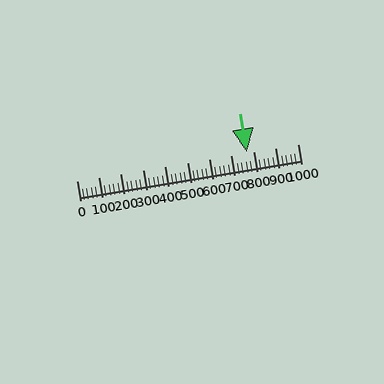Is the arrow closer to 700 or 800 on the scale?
The arrow is closer to 800.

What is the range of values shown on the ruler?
The ruler shows values from 0 to 1000.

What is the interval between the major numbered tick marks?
The major tick marks are spaced 100 units apart.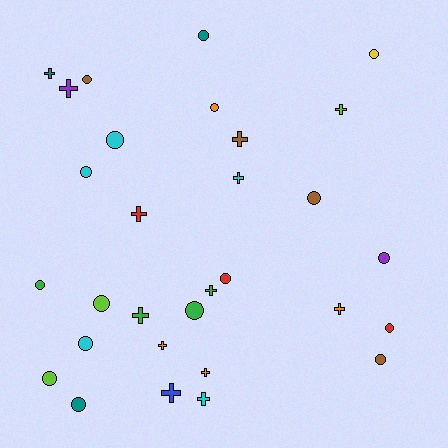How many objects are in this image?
There are 30 objects.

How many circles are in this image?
There are 17 circles.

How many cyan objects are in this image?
There are 5 cyan objects.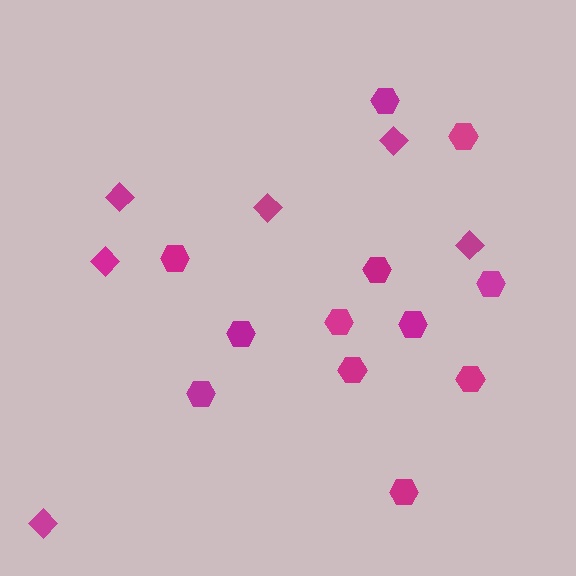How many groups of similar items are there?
There are 2 groups: one group of hexagons (12) and one group of diamonds (6).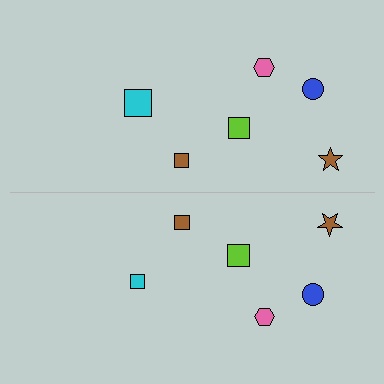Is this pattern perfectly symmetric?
No, the pattern is not perfectly symmetric. The cyan square on the bottom side has a different size than its mirror counterpart.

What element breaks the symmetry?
The cyan square on the bottom side has a different size than its mirror counterpart.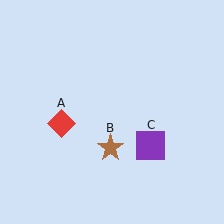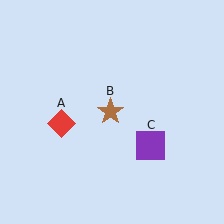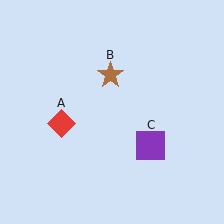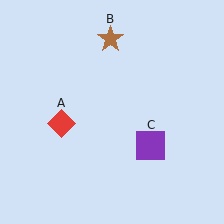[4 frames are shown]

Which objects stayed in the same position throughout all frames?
Red diamond (object A) and purple square (object C) remained stationary.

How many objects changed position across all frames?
1 object changed position: brown star (object B).